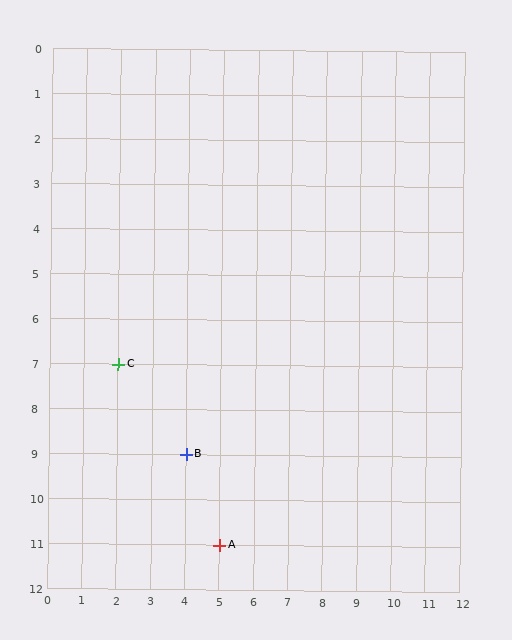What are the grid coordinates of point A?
Point A is at grid coordinates (5, 11).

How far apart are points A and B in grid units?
Points A and B are 1 column and 2 rows apart (about 2.2 grid units diagonally).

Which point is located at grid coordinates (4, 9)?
Point B is at (4, 9).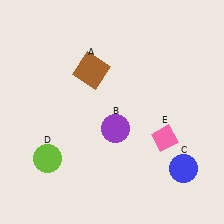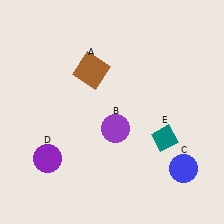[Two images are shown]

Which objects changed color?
D changed from lime to purple. E changed from pink to teal.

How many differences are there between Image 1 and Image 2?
There are 2 differences between the two images.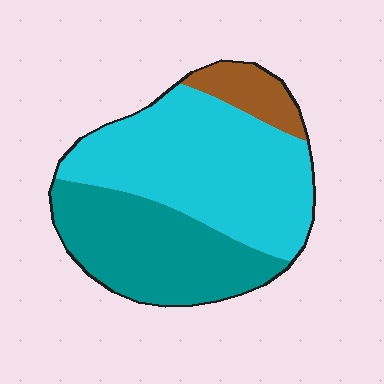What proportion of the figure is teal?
Teal takes up between a quarter and a half of the figure.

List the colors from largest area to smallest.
From largest to smallest: cyan, teal, brown.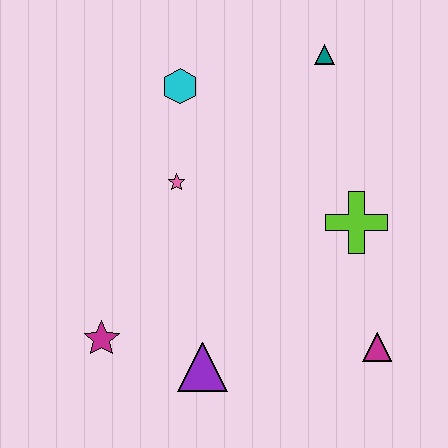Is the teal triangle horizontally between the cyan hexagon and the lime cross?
Yes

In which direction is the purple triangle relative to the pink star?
The purple triangle is below the pink star.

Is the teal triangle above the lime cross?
Yes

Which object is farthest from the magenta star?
The teal triangle is farthest from the magenta star.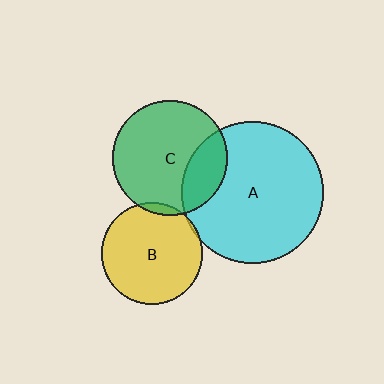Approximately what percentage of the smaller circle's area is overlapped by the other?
Approximately 5%.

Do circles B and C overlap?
Yes.